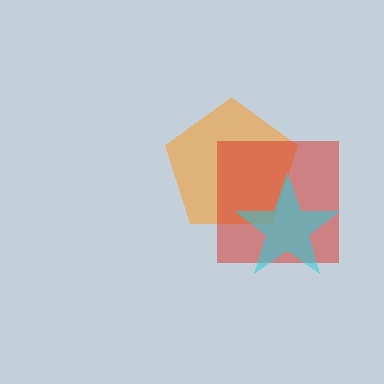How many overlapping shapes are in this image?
There are 3 overlapping shapes in the image.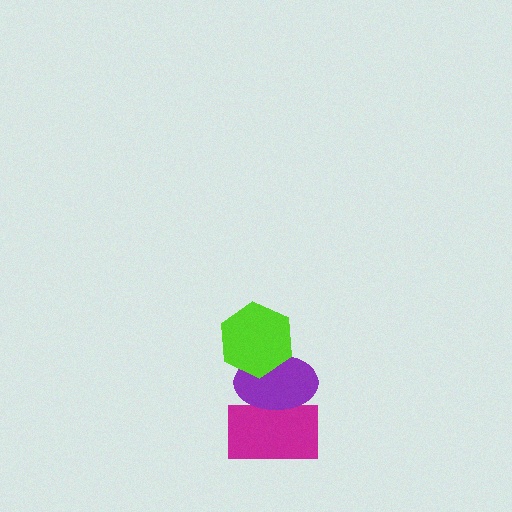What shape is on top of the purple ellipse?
The lime hexagon is on top of the purple ellipse.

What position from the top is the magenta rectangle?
The magenta rectangle is 3rd from the top.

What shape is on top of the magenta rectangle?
The purple ellipse is on top of the magenta rectangle.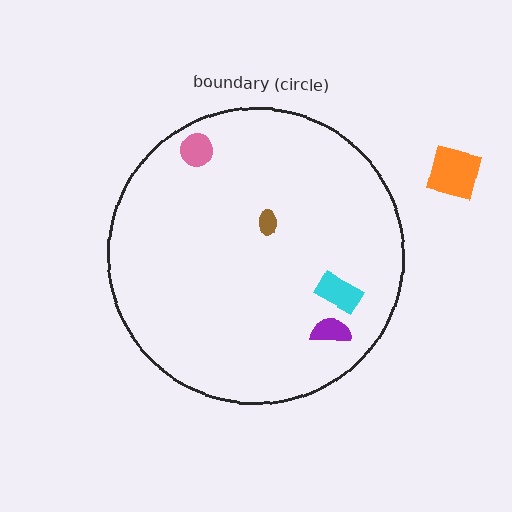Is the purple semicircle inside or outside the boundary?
Inside.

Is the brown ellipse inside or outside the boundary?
Inside.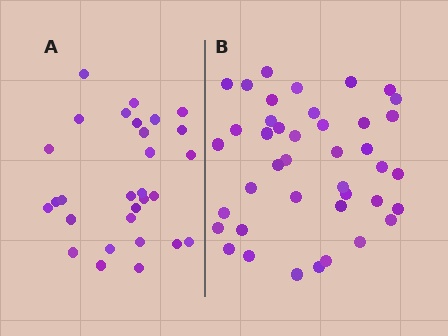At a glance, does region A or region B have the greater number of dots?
Region B (the right region) has more dots.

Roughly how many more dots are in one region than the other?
Region B has roughly 12 or so more dots than region A.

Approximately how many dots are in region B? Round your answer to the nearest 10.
About 40 dots. (The exact count is 41, which rounds to 40.)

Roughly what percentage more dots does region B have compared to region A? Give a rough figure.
About 40% more.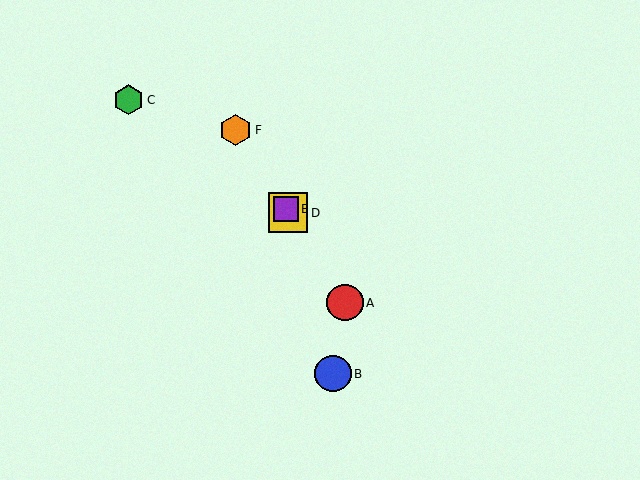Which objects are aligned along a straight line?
Objects A, D, E, F are aligned along a straight line.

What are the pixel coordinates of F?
Object F is at (236, 130).